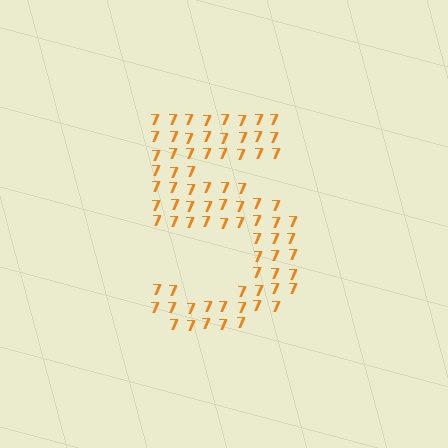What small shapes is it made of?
It is made of small digit 7's.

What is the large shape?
The large shape is the digit 5.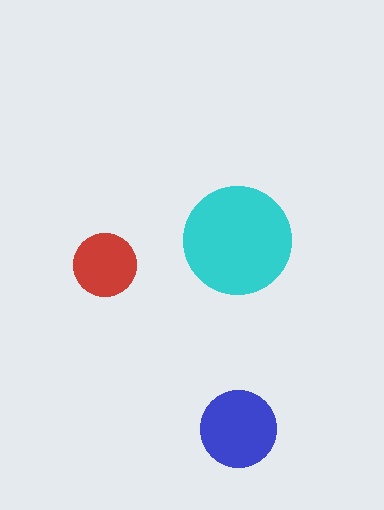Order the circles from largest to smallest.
the cyan one, the blue one, the red one.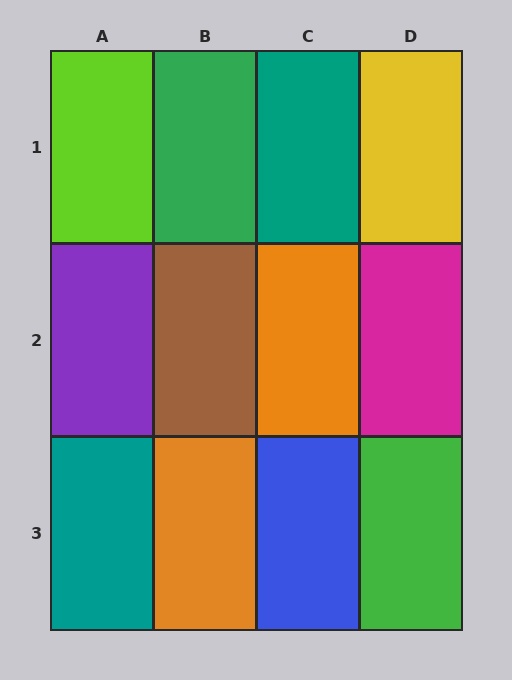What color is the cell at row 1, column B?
Green.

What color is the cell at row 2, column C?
Orange.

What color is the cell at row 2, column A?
Purple.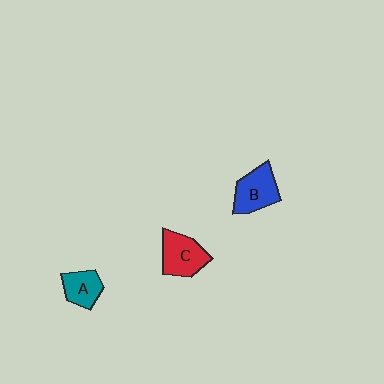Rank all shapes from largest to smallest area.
From largest to smallest: C (red), B (blue), A (teal).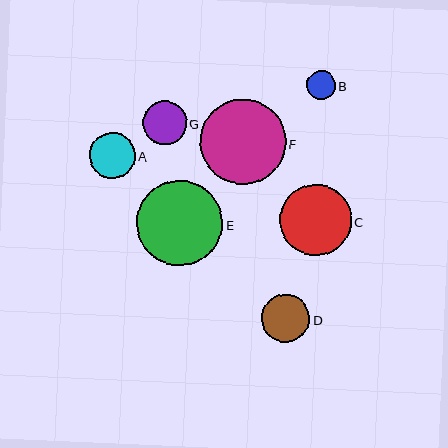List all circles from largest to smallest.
From largest to smallest: E, F, C, D, A, G, B.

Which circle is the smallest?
Circle B is the smallest with a size of approximately 29 pixels.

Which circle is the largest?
Circle E is the largest with a size of approximately 86 pixels.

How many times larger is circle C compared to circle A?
Circle C is approximately 1.6 times the size of circle A.